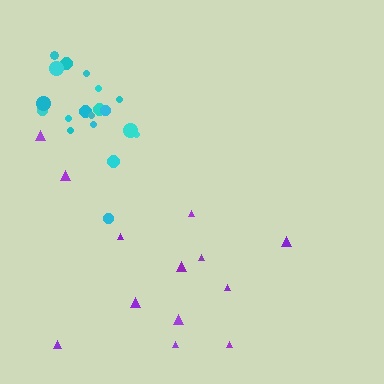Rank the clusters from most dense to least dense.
cyan, purple.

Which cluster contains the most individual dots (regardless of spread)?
Cyan (19).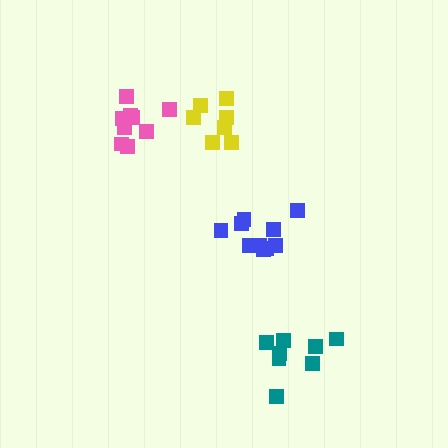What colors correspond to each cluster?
The clusters are colored: yellow, teal, pink, blue.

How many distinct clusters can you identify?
There are 4 distinct clusters.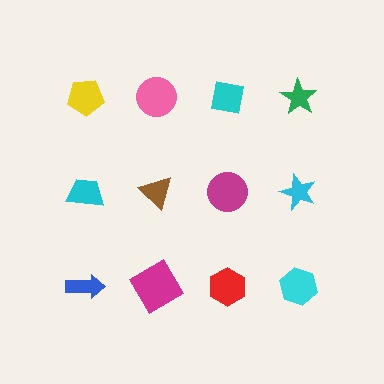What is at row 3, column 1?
A blue arrow.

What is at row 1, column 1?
A yellow pentagon.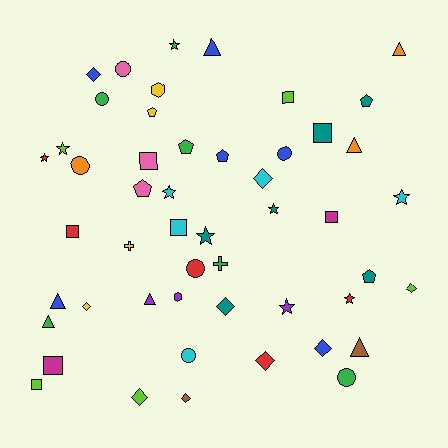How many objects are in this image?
There are 50 objects.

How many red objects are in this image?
There are 5 red objects.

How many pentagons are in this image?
There are 6 pentagons.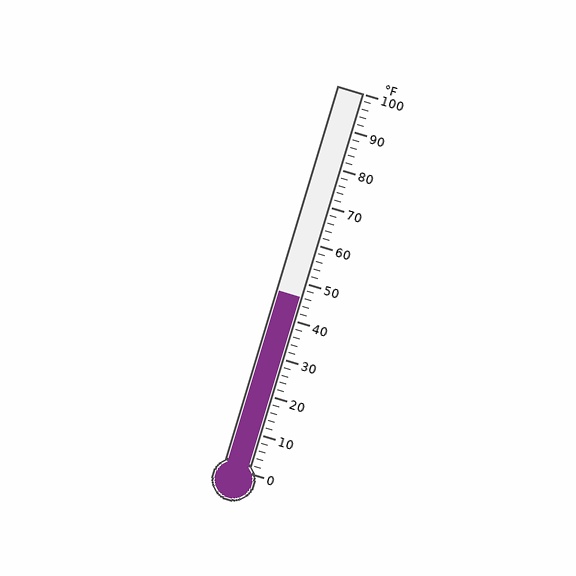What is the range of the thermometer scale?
The thermometer scale ranges from 0°F to 100°F.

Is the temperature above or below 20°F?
The temperature is above 20°F.